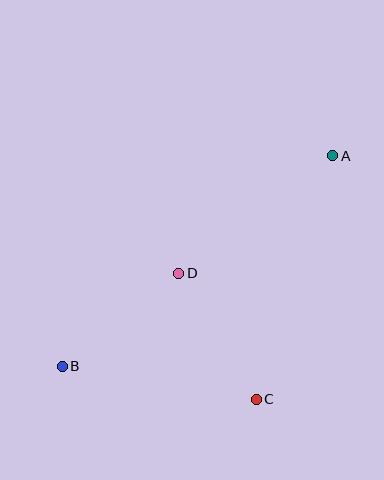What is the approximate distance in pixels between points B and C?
The distance between B and C is approximately 197 pixels.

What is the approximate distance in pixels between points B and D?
The distance between B and D is approximately 149 pixels.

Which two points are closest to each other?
Points C and D are closest to each other.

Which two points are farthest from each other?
Points A and B are farthest from each other.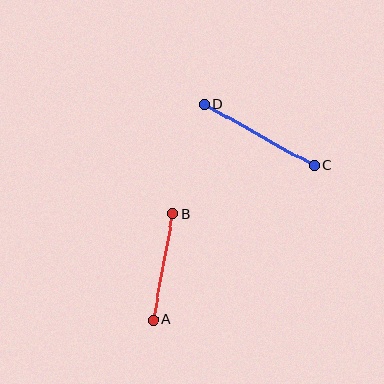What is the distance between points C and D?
The distance is approximately 126 pixels.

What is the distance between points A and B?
The distance is approximately 108 pixels.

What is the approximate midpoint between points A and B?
The midpoint is at approximately (163, 267) pixels.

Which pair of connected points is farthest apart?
Points C and D are farthest apart.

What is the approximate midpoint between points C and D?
The midpoint is at approximately (259, 135) pixels.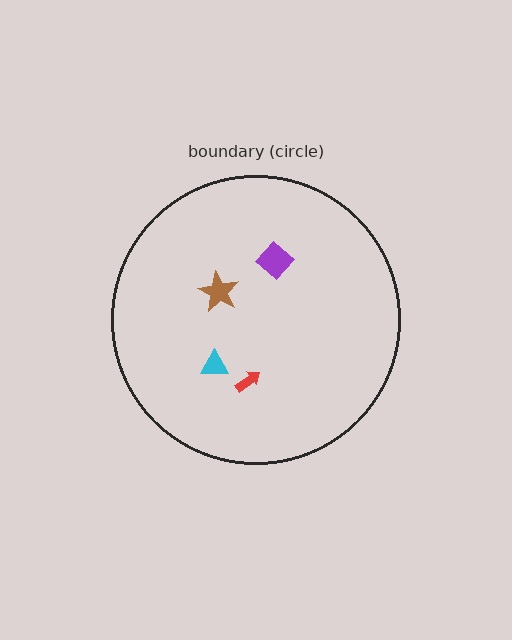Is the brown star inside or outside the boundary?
Inside.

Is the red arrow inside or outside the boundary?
Inside.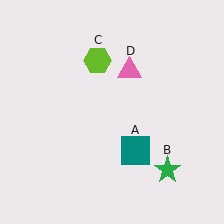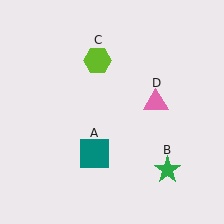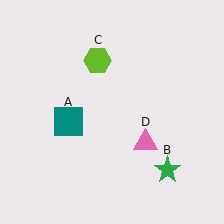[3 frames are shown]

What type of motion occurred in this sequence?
The teal square (object A), pink triangle (object D) rotated clockwise around the center of the scene.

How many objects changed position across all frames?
2 objects changed position: teal square (object A), pink triangle (object D).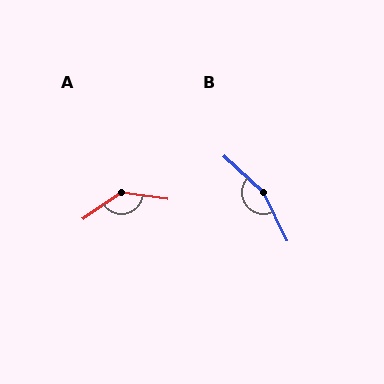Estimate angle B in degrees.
Approximately 158 degrees.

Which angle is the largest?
B, at approximately 158 degrees.